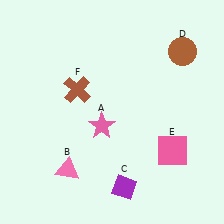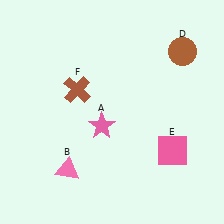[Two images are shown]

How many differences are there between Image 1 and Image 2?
There is 1 difference between the two images.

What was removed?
The purple diamond (C) was removed in Image 2.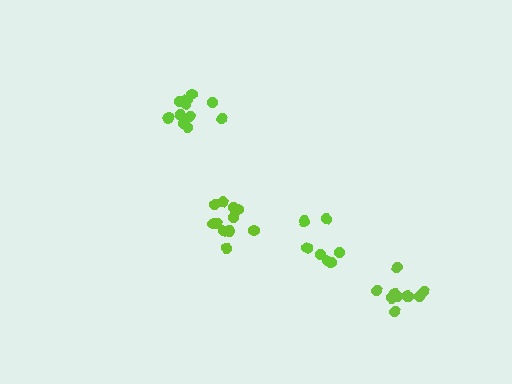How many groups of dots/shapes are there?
There are 4 groups.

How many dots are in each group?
Group 1: 11 dots, Group 2: 7 dots, Group 3: 12 dots, Group 4: 10 dots (40 total).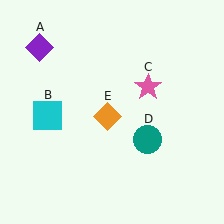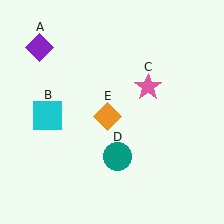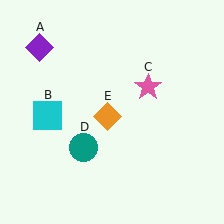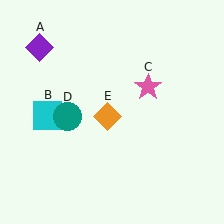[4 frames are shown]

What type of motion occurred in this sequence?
The teal circle (object D) rotated clockwise around the center of the scene.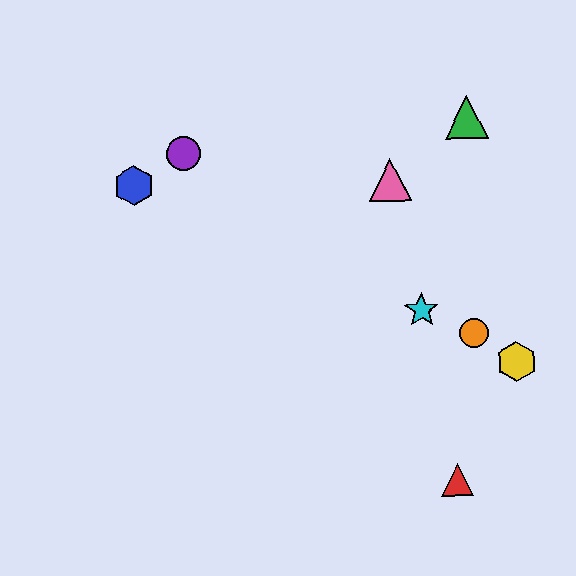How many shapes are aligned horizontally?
2 shapes (the blue hexagon, the pink triangle) are aligned horizontally.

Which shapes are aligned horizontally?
The blue hexagon, the pink triangle are aligned horizontally.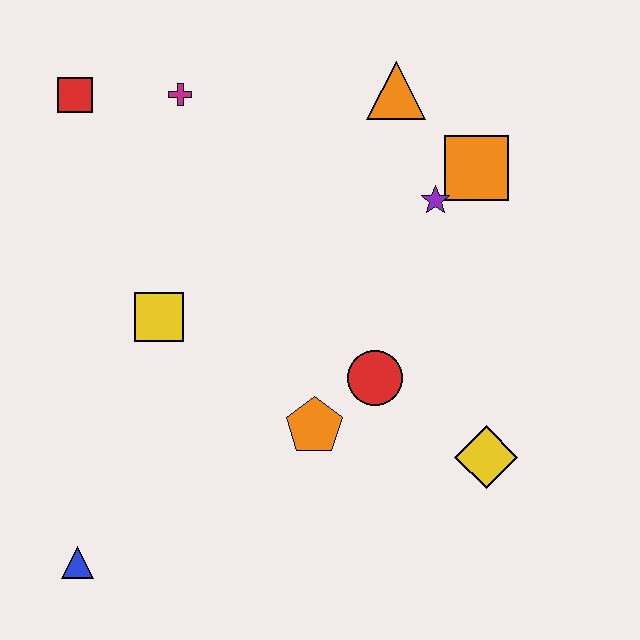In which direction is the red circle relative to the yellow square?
The red circle is to the right of the yellow square.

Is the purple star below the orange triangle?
Yes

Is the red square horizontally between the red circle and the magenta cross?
No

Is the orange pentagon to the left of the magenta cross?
No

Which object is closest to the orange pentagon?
The red circle is closest to the orange pentagon.